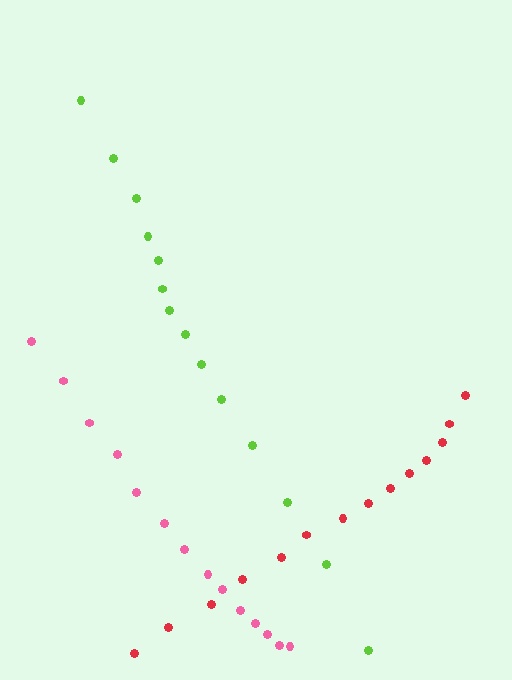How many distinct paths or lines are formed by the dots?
There are 3 distinct paths.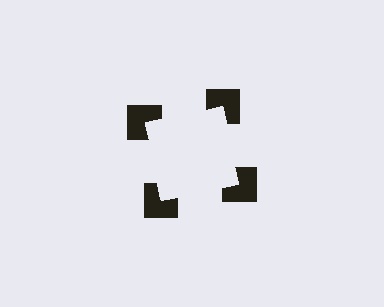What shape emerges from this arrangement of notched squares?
An illusory square — its edges are inferred from the aligned wedge cuts in the notched squares, not physically drawn.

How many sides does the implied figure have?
4 sides.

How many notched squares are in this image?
There are 4 — one at each vertex of the illusory square.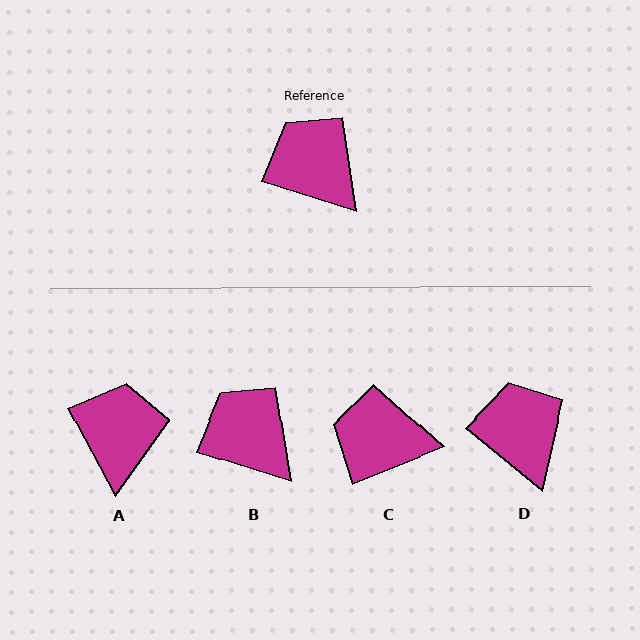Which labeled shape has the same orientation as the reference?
B.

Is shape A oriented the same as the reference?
No, it is off by about 45 degrees.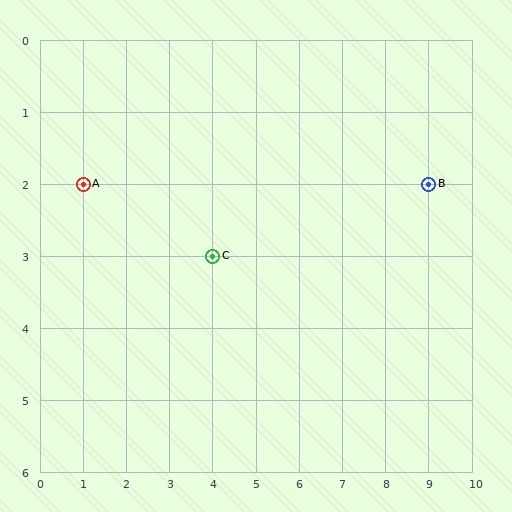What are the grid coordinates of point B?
Point B is at grid coordinates (9, 2).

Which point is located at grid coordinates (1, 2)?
Point A is at (1, 2).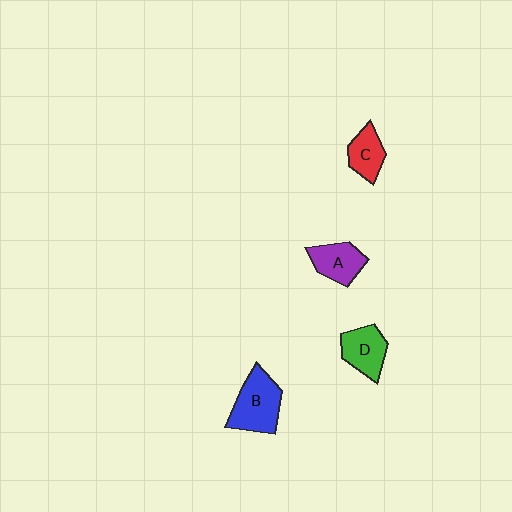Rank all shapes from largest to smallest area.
From largest to smallest: B (blue), D (green), A (purple), C (red).